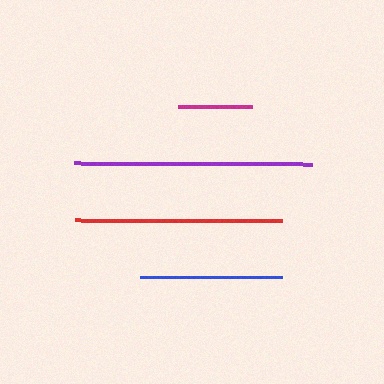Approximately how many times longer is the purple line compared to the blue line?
The purple line is approximately 1.7 times the length of the blue line.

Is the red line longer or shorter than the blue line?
The red line is longer than the blue line.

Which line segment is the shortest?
The magenta line is the shortest at approximately 74 pixels.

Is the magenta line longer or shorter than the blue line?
The blue line is longer than the magenta line.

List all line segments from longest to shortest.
From longest to shortest: purple, red, blue, magenta.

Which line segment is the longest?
The purple line is the longest at approximately 238 pixels.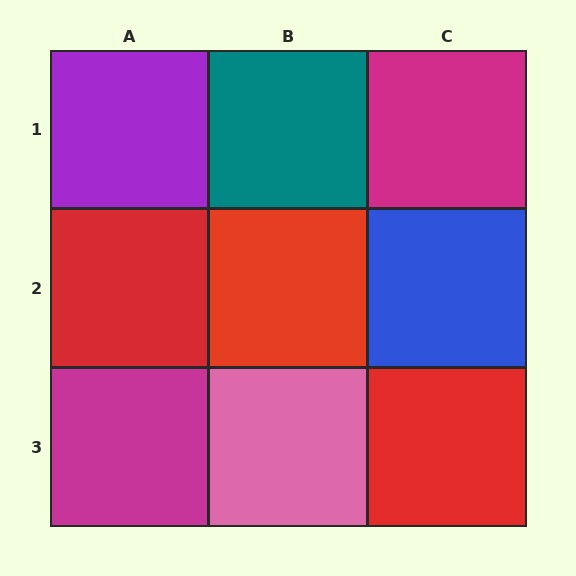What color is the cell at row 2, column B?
Red.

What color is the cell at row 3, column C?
Red.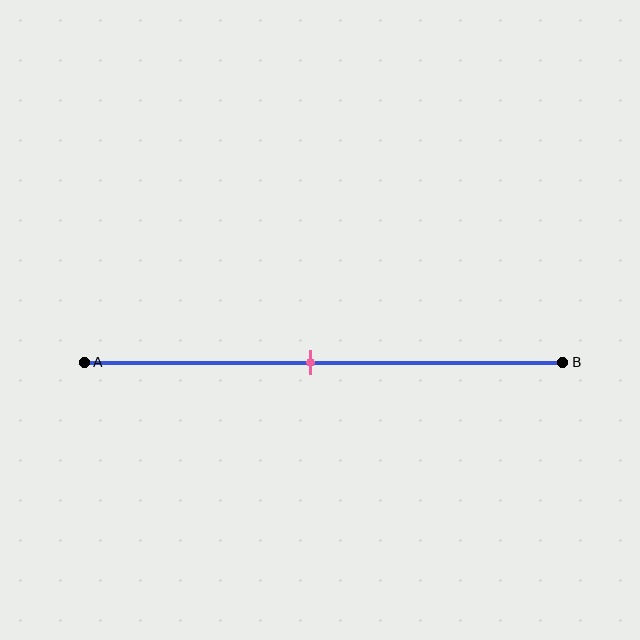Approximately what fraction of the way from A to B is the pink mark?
The pink mark is approximately 45% of the way from A to B.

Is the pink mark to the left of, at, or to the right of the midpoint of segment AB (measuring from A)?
The pink mark is approximately at the midpoint of segment AB.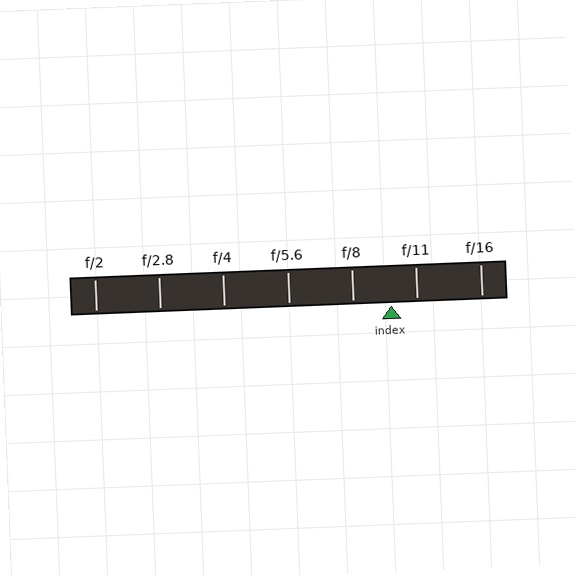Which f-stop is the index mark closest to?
The index mark is closest to f/11.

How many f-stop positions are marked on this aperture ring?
There are 7 f-stop positions marked.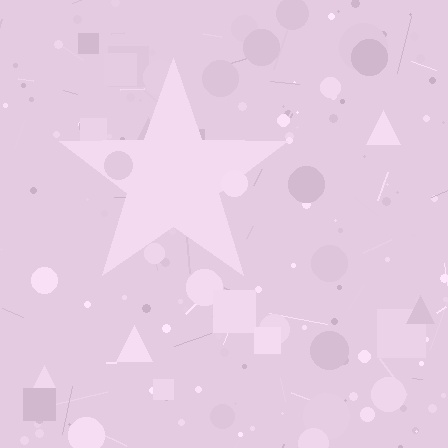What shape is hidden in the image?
A star is hidden in the image.